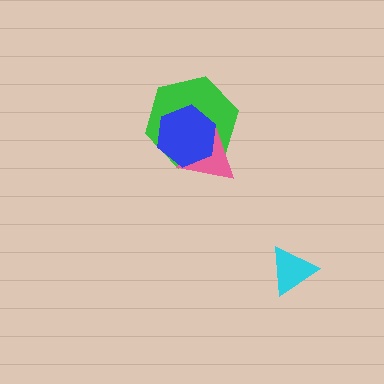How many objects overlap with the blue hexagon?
2 objects overlap with the blue hexagon.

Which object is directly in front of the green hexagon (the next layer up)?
The pink triangle is directly in front of the green hexagon.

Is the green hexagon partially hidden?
Yes, it is partially covered by another shape.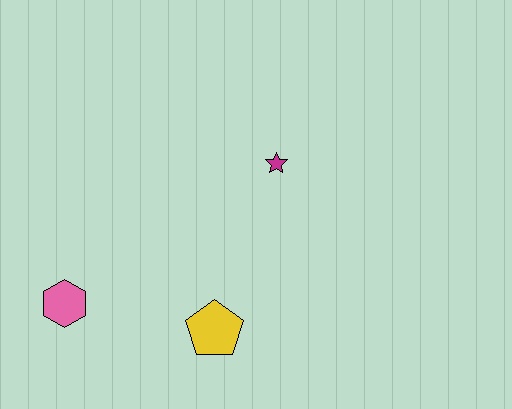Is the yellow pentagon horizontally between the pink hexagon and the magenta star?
Yes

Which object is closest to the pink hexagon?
The yellow pentagon is closest to the pink hexagon.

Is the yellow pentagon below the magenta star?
Yes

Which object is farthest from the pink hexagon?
The magenta star is farthest from the pink hexagon.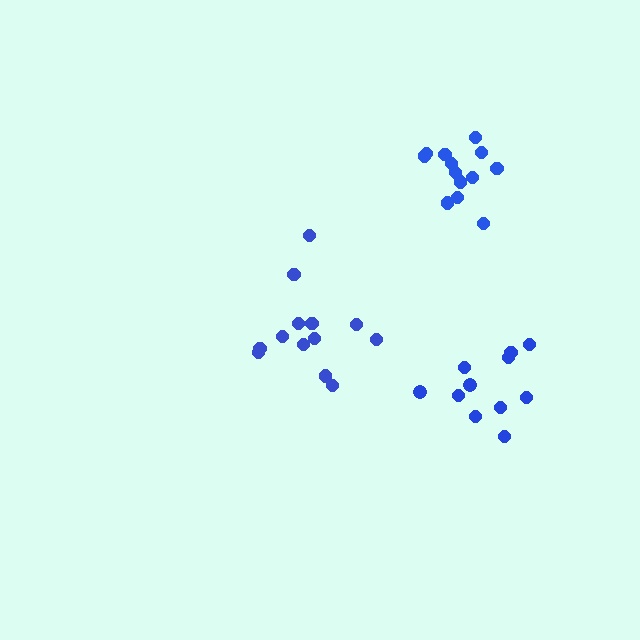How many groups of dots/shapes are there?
There are 3 groups.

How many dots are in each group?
Group 1: 13 dots, Group 2: 11 dots, Group 3: 13 dots (37 total).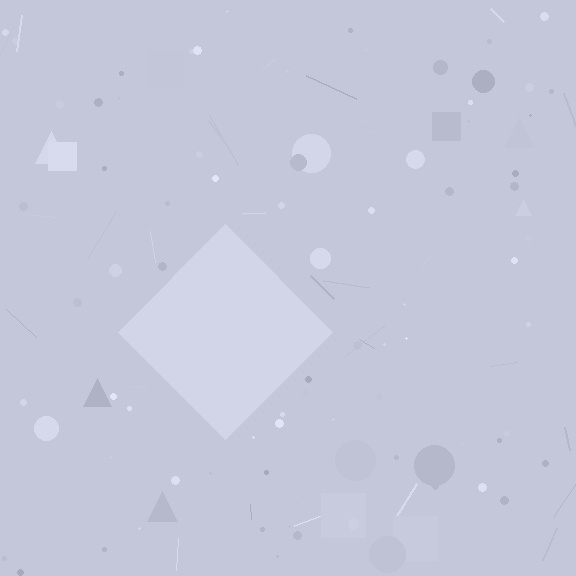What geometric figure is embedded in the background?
A diamond is embedded in the background.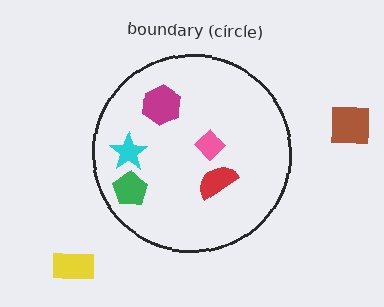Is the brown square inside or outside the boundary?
Outside.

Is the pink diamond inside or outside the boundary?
Inside.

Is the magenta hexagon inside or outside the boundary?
Inside.